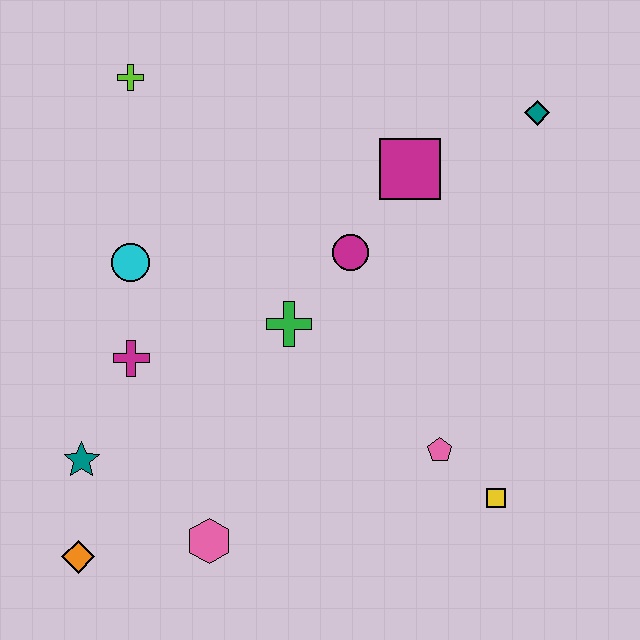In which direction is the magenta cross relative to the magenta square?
The magenta cross is to the left of the magenta square.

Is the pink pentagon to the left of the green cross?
No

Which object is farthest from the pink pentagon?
The lime cross is farthest from the pink pentagon.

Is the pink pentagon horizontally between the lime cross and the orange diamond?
No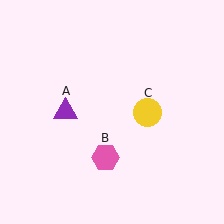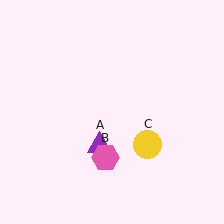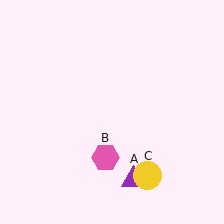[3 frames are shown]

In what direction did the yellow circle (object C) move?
The yellow circle (object C) moved down.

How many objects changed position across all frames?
2 objects changed position: purple triangle (object A), yellow circle (object C).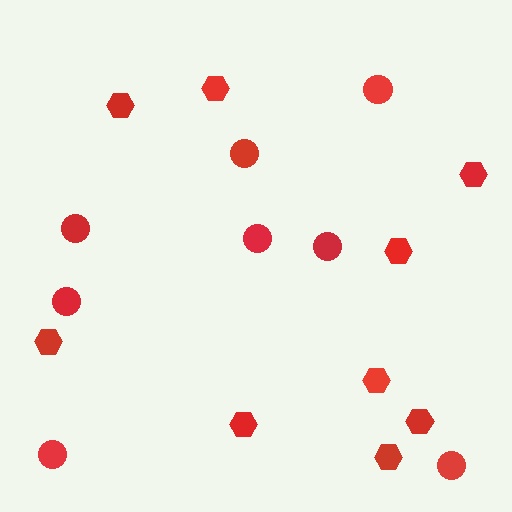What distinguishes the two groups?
There are 2 groups: one group of circles (8) and one group of hexagons (9).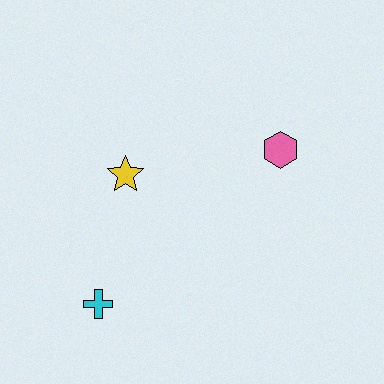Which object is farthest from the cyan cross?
The pink hexagon is farthest from the cyan cross.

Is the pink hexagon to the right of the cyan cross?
Yes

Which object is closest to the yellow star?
The cyan cross is closest to the yellow star.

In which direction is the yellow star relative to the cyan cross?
The yellow star is above the cyan cross.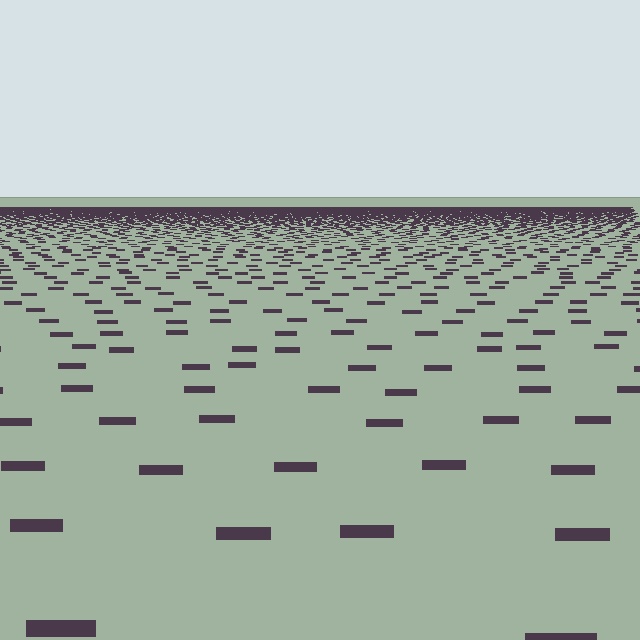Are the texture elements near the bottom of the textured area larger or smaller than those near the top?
Larger. Near the bottom, elements are closer to the viewer and appear at a bigger on-screen size.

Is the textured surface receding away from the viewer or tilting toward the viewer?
The surface is receding away from the viewer. Texture elements get smaller and denser toward the top.